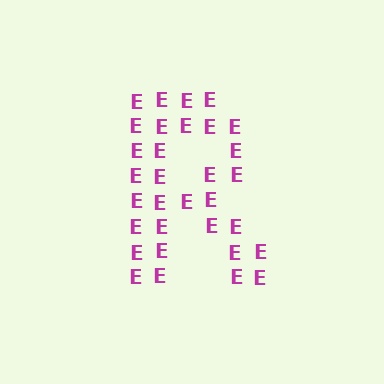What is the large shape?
The large shape is the letter R.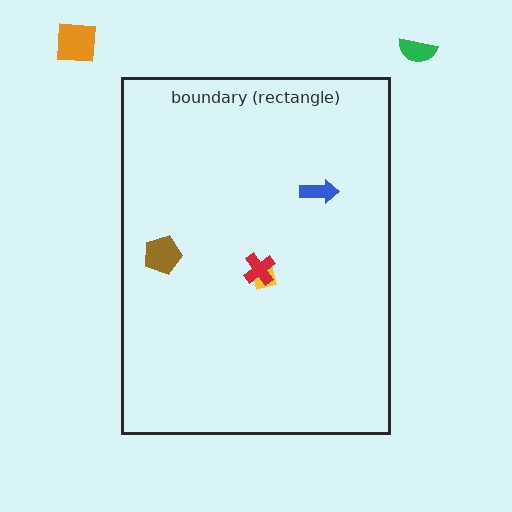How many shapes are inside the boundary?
4 inside, 2 outside.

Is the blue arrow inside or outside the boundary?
Inside.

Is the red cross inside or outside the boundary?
Inside.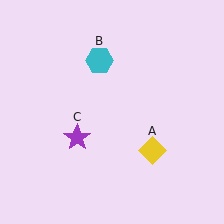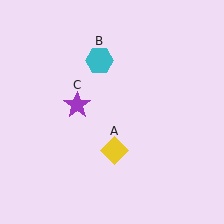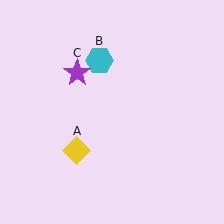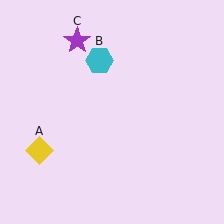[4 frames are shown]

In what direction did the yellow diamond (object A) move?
The yellow diamond (object A) moved left.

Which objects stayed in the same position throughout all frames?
Cyan hexagon (object B) remained stationary.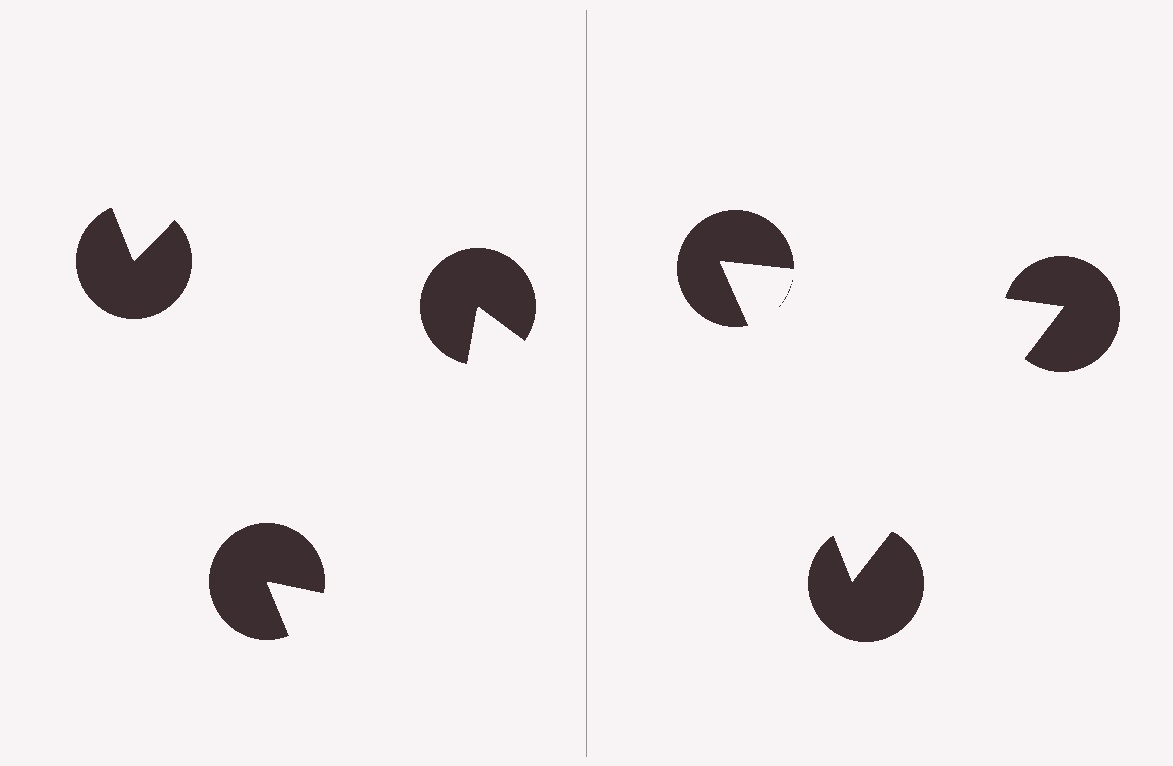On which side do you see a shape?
An illusory triangle appears on the right side. On the left side the wedge cuts are rotated, so no coherent shape forms.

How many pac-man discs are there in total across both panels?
6 — 3 on each side.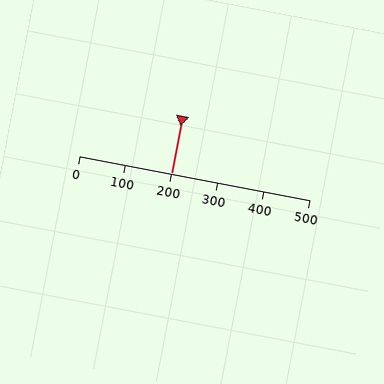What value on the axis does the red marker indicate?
The marker indicates approximately 200.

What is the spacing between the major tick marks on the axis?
The major ticks are spaced 100 apart.